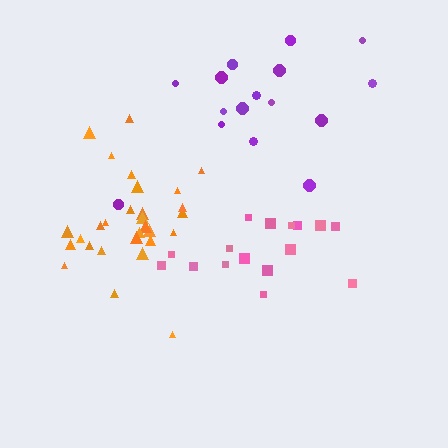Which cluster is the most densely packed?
Orange.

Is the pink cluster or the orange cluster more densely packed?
Orange.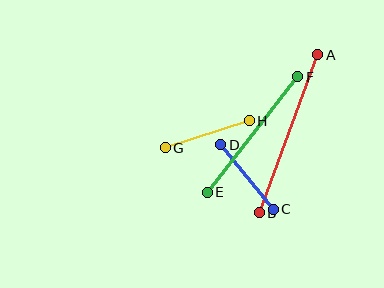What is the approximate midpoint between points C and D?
The midpoint is at approximately (247, 177) pixels.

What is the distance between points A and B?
The distance is approximately 169 pixels.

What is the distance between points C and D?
The distance is approximately 83 pixels.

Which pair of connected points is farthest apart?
Points A and B are farthest apart.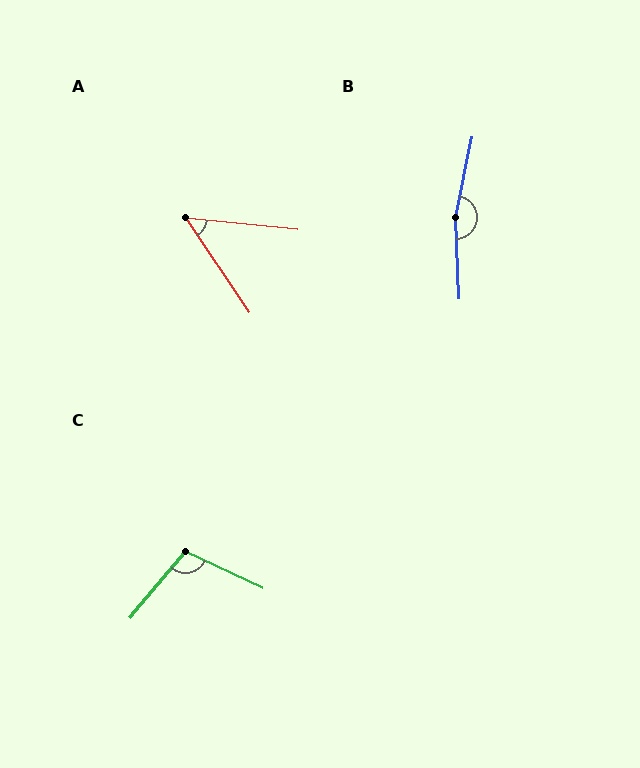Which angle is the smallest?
A, at approximately 50 degrees.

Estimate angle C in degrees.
Approximately 104 degrees.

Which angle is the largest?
B, at approximately 166 degrees.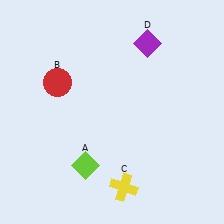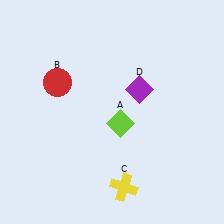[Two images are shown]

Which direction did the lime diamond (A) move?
The lime diamond (A) moved up.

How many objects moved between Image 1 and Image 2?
2 objects moved between the two images.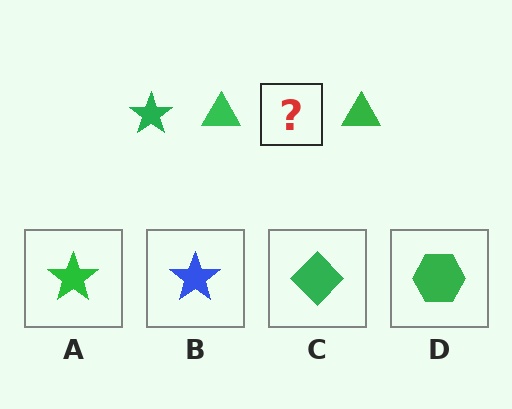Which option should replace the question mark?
Option A.